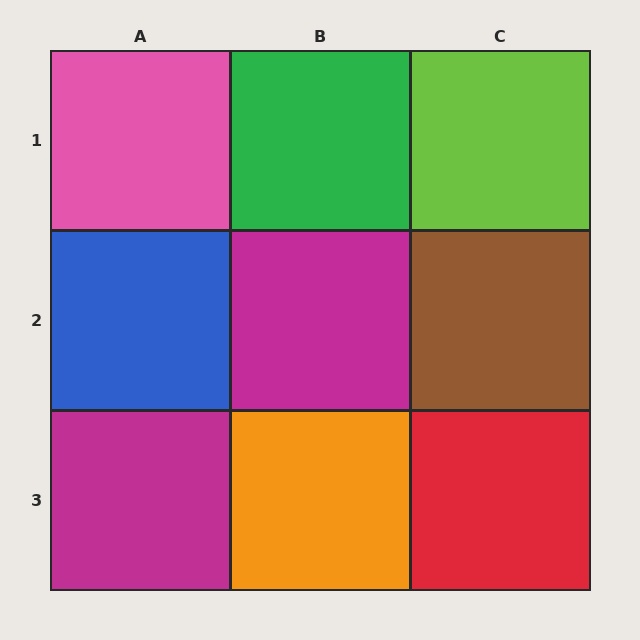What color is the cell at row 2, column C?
Brown.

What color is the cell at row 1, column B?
Green.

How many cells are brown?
1 cell is brown.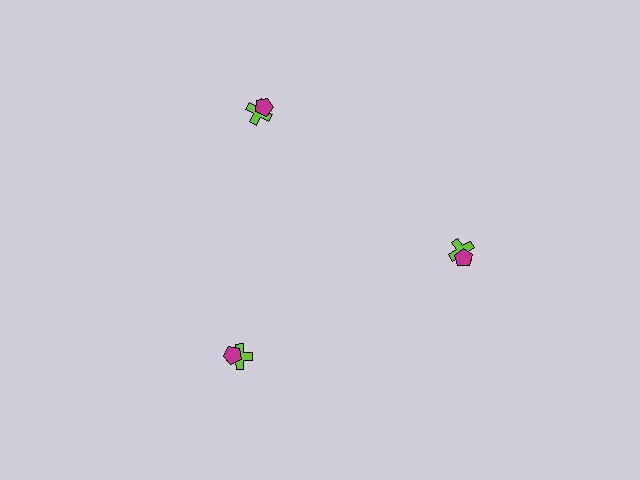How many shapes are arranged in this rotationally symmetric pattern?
There are 6 shapes, arranged in 3 groups of 2.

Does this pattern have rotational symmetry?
Yes, this pattern has 3-fold rotational symmetry. It looks the same after rotating 120 degrees around the center.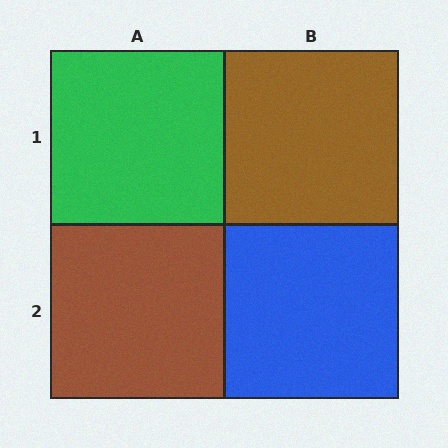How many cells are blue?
1 cell is blue.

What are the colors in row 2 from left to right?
Brown, blue.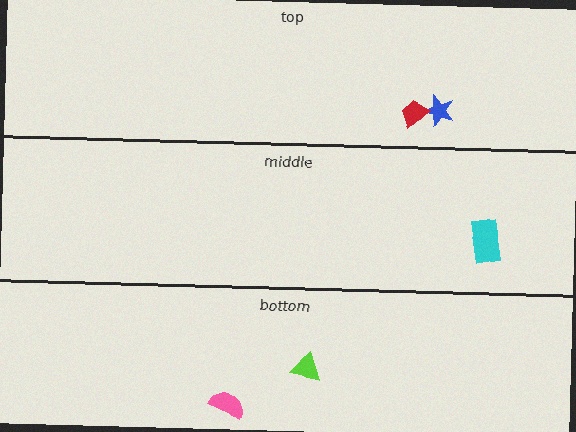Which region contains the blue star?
The top region.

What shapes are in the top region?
The blue star, the red trapezoid.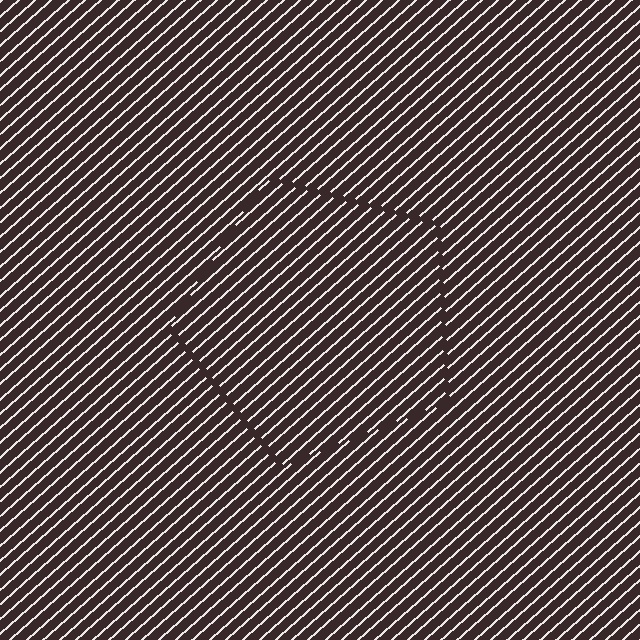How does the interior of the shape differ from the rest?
The interior of the shape contains the same grating, shifted by half a period — the contour is defined by the phase discontinuity where line-ends from the inner and outer gratings abut.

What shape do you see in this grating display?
An illusory pentagon. The interior of the shape contains the same grating, shifted by half a period — the contour is defined by the phase discontinuity where line-ends from the inner and outer gratings abut.